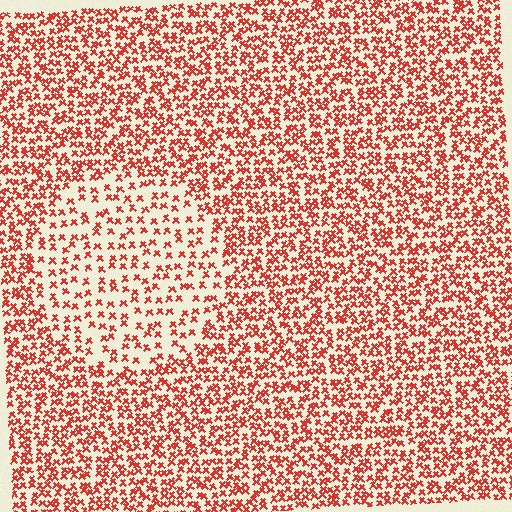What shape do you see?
I see a circle.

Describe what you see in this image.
The image contains small red elements arranged at two different densities. A circle-shaped region is visible where the elements are less densely packed than the surrounding area.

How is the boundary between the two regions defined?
The boundary is defined by a change in element density (approximately 2.0x ratio). All elements are the same color, size, and shape.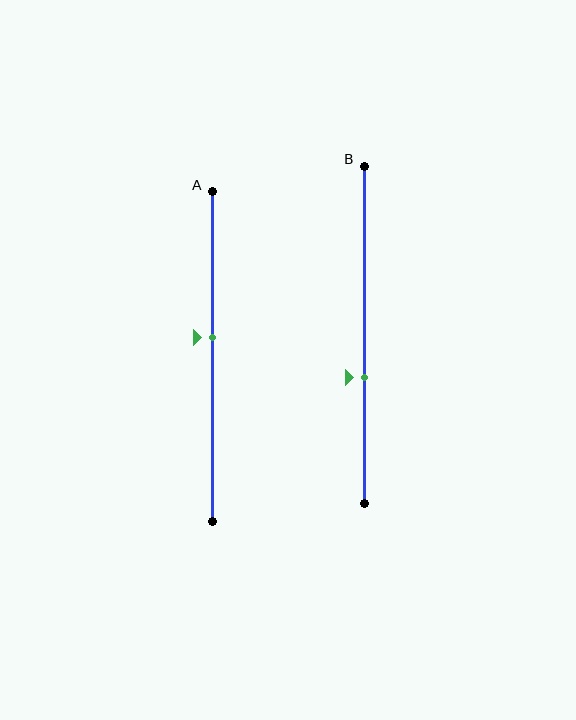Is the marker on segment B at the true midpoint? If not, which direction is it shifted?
No, the marker on segment B is shifted downward by about 13% of the segment length.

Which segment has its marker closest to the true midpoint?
Segment A has its marker closest to the true midpoint.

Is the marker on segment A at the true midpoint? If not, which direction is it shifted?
No, the marker on segment A is shifted upward by about 6% of the segment length.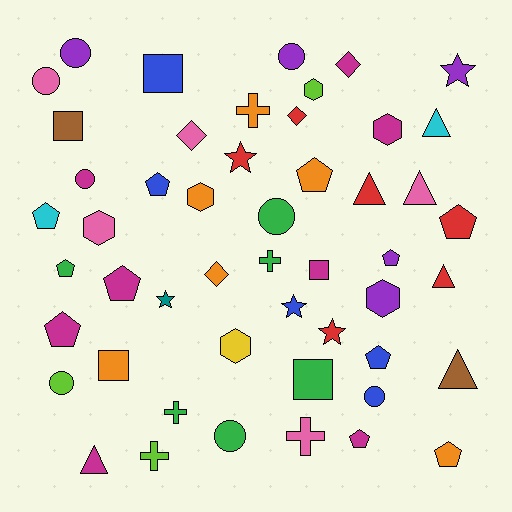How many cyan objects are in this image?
There are 2 cyan objects.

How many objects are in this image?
There are 50 objects.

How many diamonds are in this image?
There are 4 diamonds.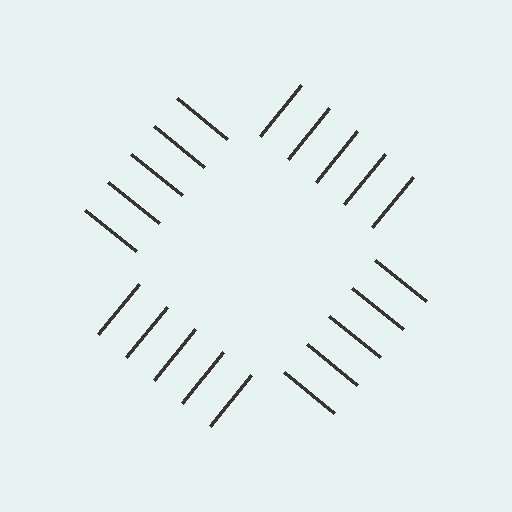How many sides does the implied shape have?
4 sides — the line-ends trace a square.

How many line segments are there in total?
20 — 5 along each of the 4 edges.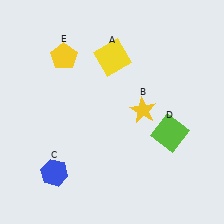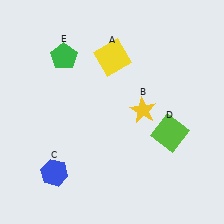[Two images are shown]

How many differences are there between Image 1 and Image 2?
There is 1 difference between the two images.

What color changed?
The pentagon (E) changed from yellow in Image 1 to green in Image 2.